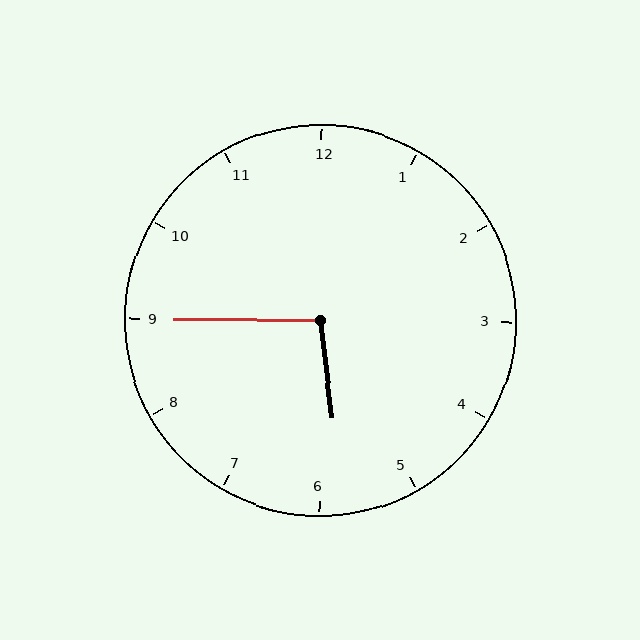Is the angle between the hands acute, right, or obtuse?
It is obtuse.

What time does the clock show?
5:45.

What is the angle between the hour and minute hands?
Approximately 98 degrees.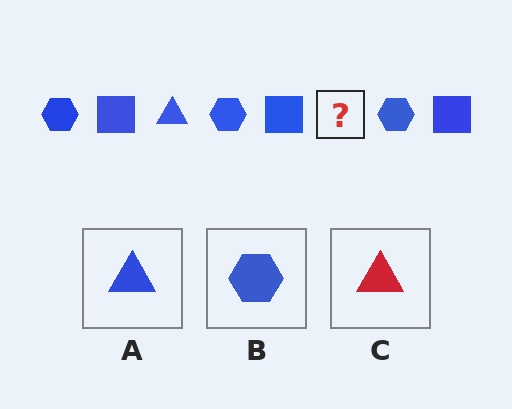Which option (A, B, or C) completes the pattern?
A.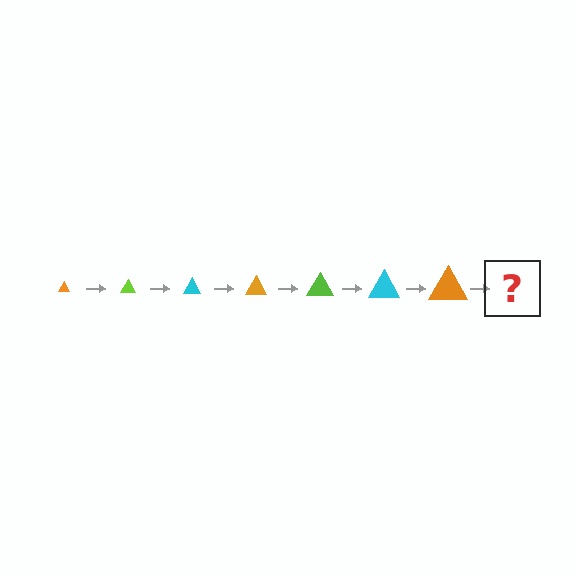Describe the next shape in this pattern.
It should be a lime triangle, larger than the previous one.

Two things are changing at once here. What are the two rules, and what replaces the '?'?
The two rules are that the triangle grows larger each step and the color cycles through orange, lime, and cyan. The '?' should be a lime triangle, larger than the previous one.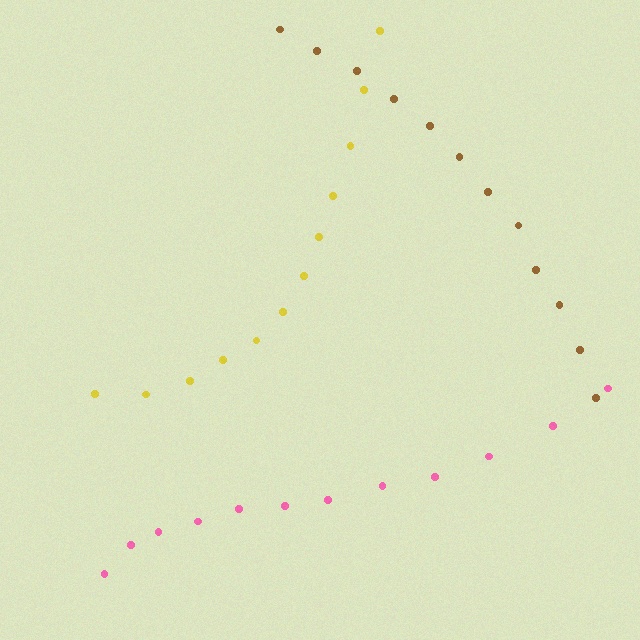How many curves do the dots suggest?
There are 3 distinct paths.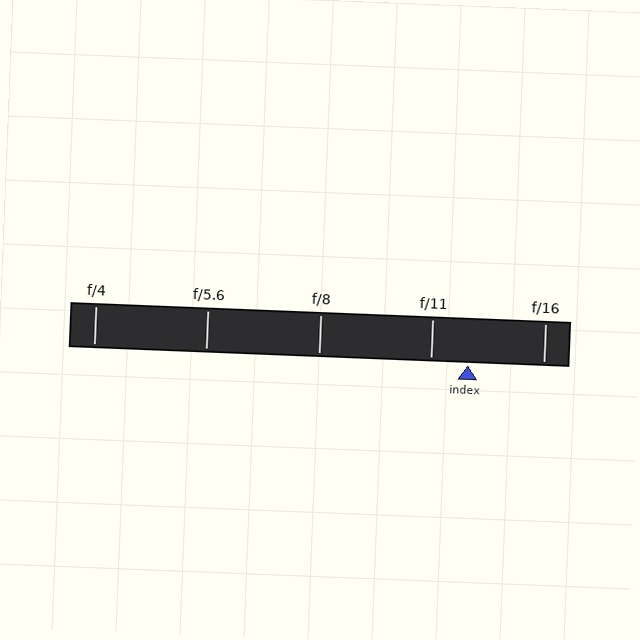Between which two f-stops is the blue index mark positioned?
The index mark is between f/11 and f/16.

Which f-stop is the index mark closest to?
The index mark is closest to f/11.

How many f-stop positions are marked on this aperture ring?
There are 5 f-stop positions marked.